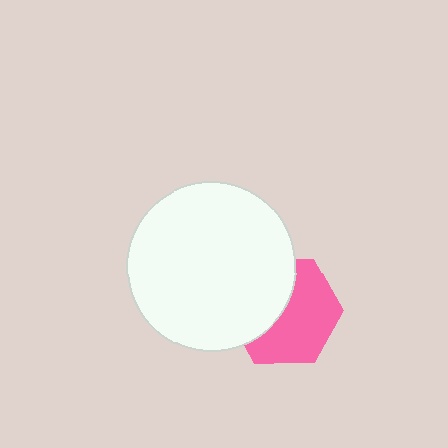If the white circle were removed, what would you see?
You would see the complete pink hexagon.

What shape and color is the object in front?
The object in front is a white circle.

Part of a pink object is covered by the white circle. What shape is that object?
It is a hexagon.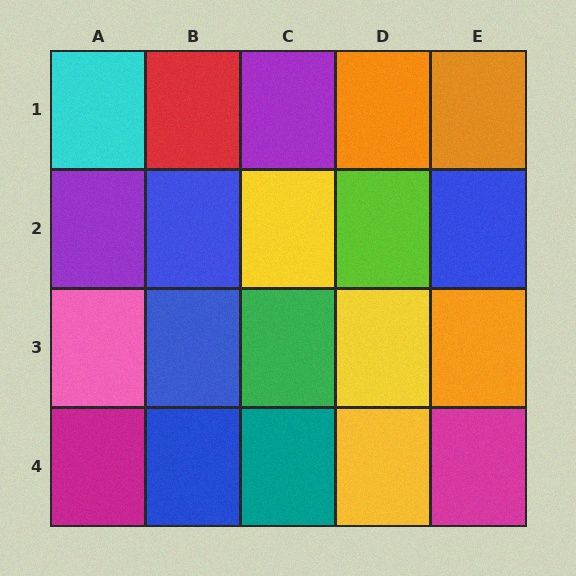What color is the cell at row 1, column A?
Cyan.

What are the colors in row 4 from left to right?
Magenta, blue, teal, yellow, magenta.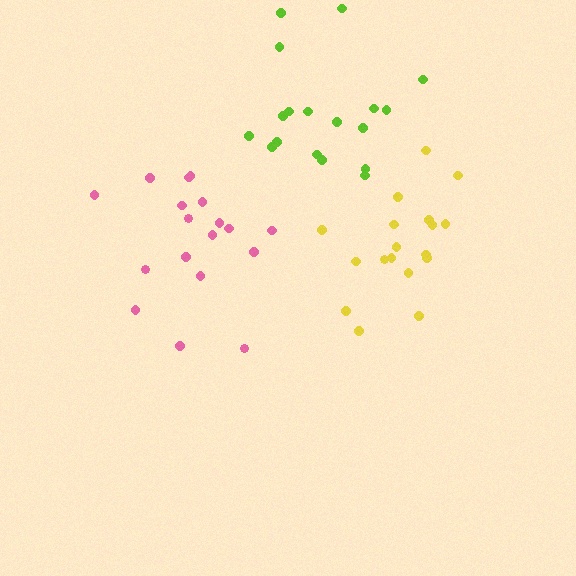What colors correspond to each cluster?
The clusters are colored: yellow, lime, pink.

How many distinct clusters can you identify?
There are 3 distinct clusters.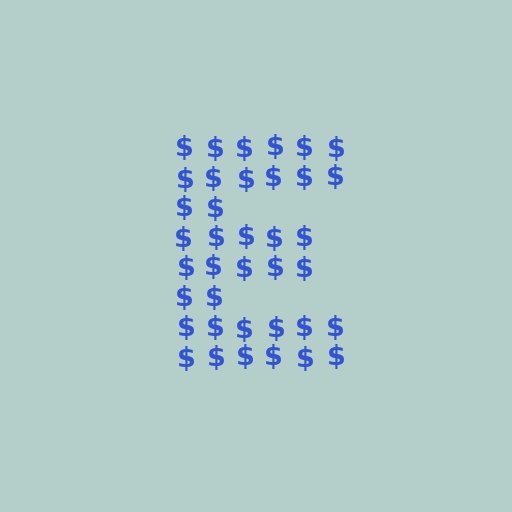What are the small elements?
The small elements are dollar signs.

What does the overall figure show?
The overall figure shows the letter E.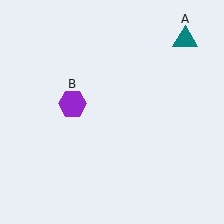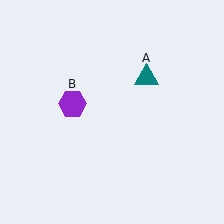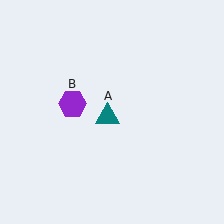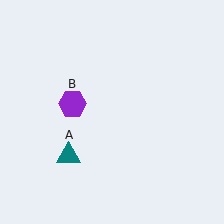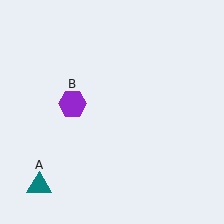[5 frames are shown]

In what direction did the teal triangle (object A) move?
The teal triangle (object A) moved down and to the left.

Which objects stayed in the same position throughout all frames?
Purple hexagon (object B) remained stationary.